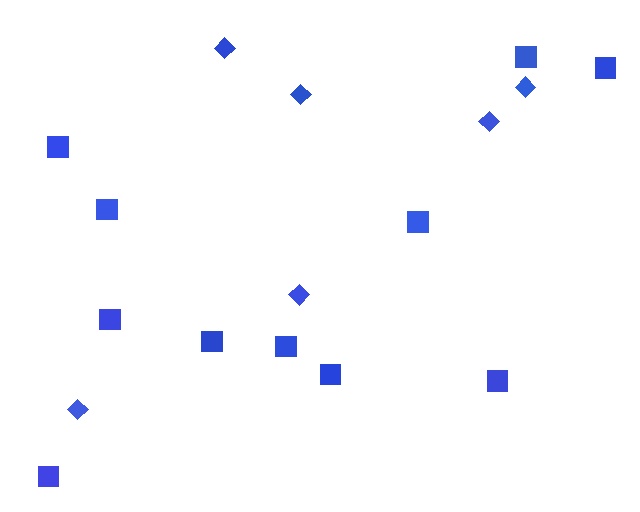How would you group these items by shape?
There are 2 groups: one group of diamonds (6) and one group of squares (11).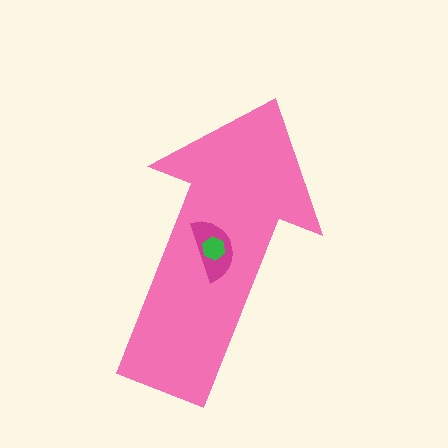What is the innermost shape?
The green hexagon.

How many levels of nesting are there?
3.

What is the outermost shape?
The pink arrow.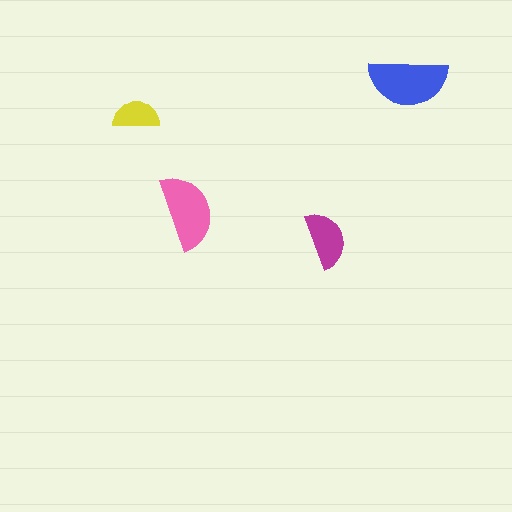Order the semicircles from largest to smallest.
the blue one, the pink one, the magenta one, the yellow one.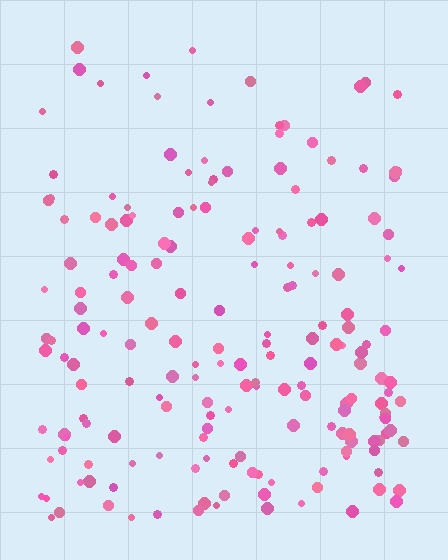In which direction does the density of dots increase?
From top to bottom, with the bottom side densest.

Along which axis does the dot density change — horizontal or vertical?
Vertical.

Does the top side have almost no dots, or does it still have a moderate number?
Still a moderate number, just noticeably fewer than the bottom.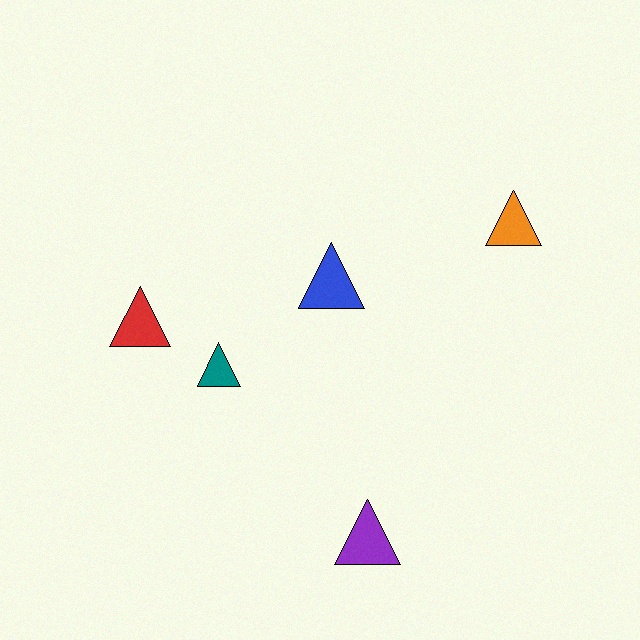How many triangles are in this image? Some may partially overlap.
There are 5 triangles.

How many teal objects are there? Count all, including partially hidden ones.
There is 1 teal object.